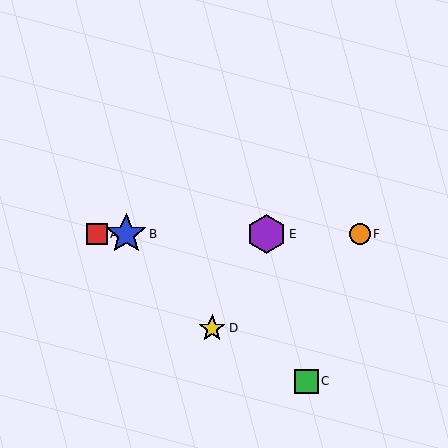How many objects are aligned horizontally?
4 objects (A, B, E, F) are aligned horizontally.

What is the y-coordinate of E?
Object E is at y≈234.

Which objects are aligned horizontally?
Objects A, B, E, F are aligned horizontally.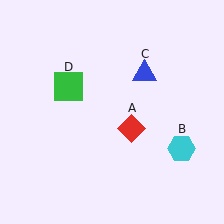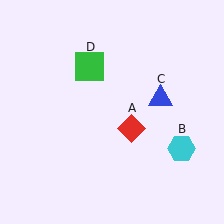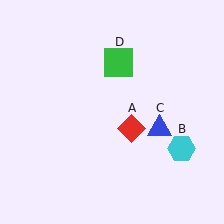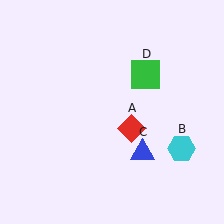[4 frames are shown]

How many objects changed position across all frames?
2 objects changed position: blue triangle (object C), green square (object D).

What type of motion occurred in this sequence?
The blue triangle (object C), green square (object D) rotated clockwise around the center of the scene.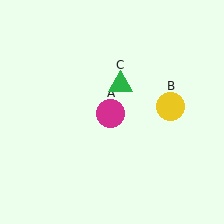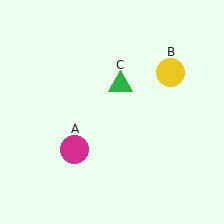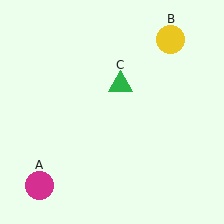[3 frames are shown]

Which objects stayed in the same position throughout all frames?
Green triangle (object C) remained stationary.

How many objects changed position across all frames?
2 objects changed position: magenta circle (object A), yellow circle (object B).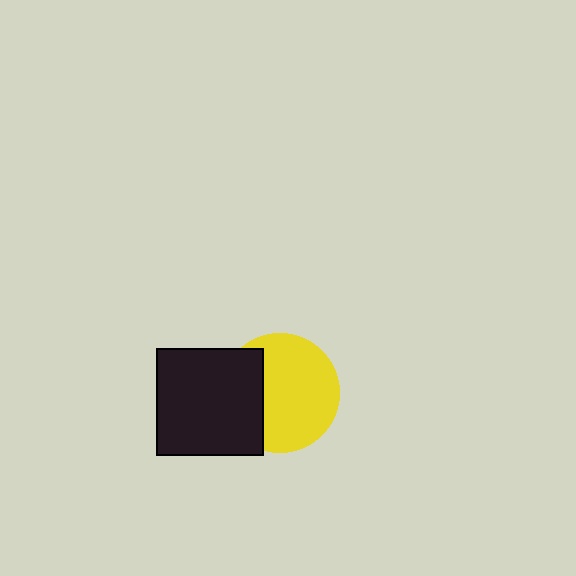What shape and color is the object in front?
The object in front is a black square.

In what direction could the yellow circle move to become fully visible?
The yellow circle could move right. That would shift it out from behind the black square entirely.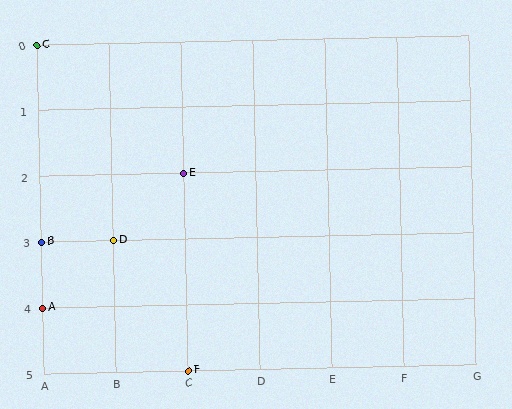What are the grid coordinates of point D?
Point D is at grid coordinates (B, 3).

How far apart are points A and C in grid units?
Points A and C are 4 rows apart.